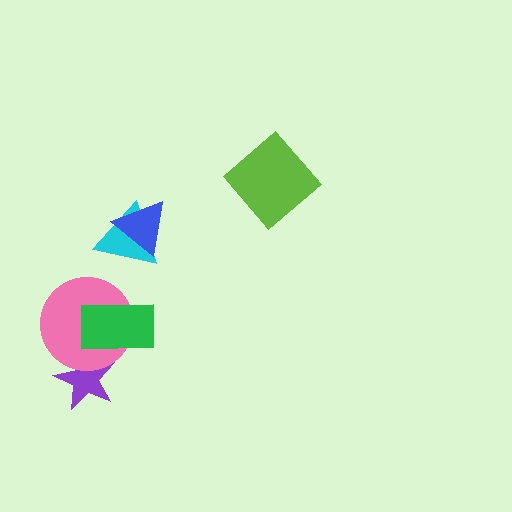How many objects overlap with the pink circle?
2 objects overlap with the pink circle.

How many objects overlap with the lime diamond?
0 objects overlap with the lime diamond.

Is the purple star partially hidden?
Yes, it is partially covered by another shape.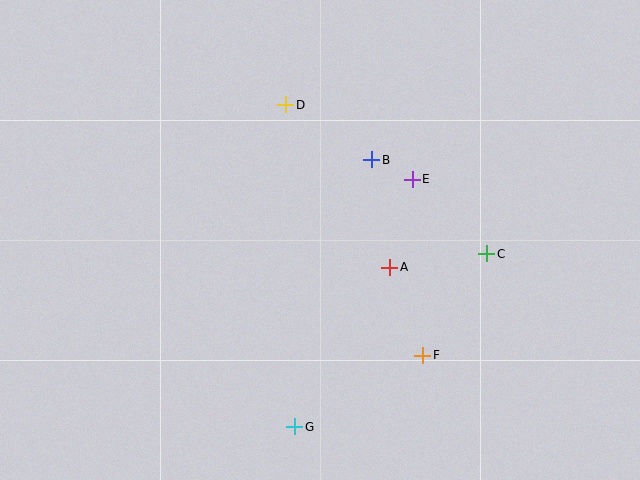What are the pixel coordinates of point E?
Point E is at (412, 179).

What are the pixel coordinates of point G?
Point G is at (295, 427).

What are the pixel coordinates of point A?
Point A is at (390, 267).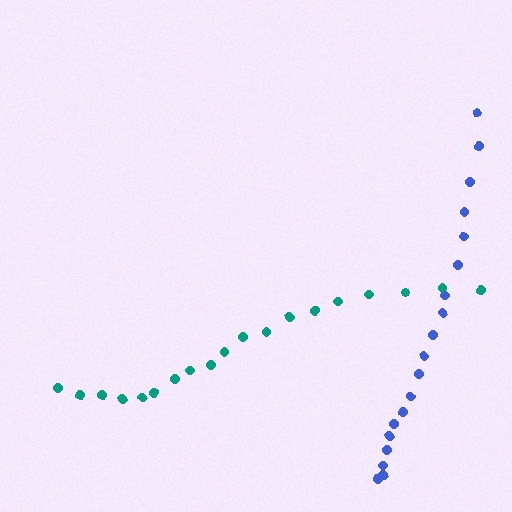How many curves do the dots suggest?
There are 2 distinct paths.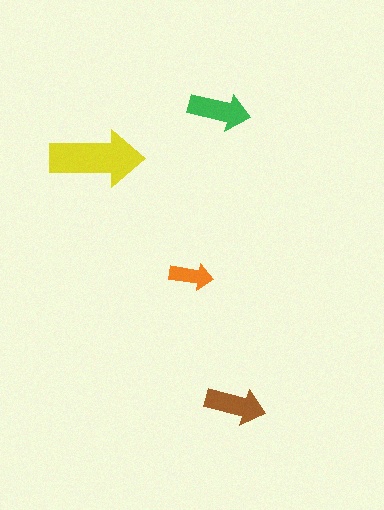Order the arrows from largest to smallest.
the yellow one, the green one, the brown one, the orange one.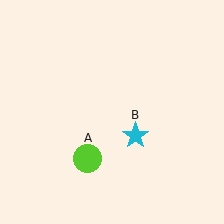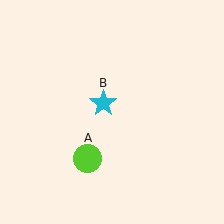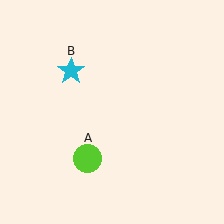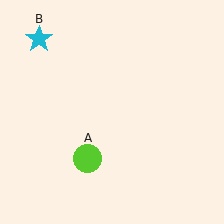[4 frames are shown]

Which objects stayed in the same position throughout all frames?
Lime circle (object A) remained stationary.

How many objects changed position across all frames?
1 object changed position: cyan star (object B).